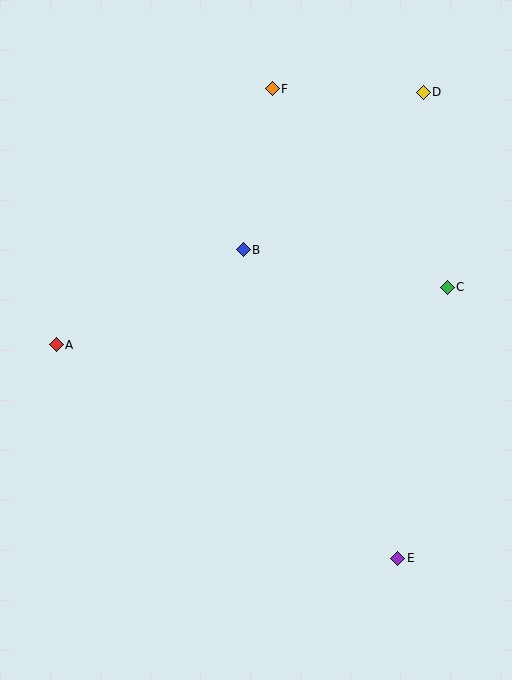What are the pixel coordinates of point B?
Point B is at (243, 250).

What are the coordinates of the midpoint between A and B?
The midpoint between A and B is at (150, 297).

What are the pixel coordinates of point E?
Point E is at (398, 558).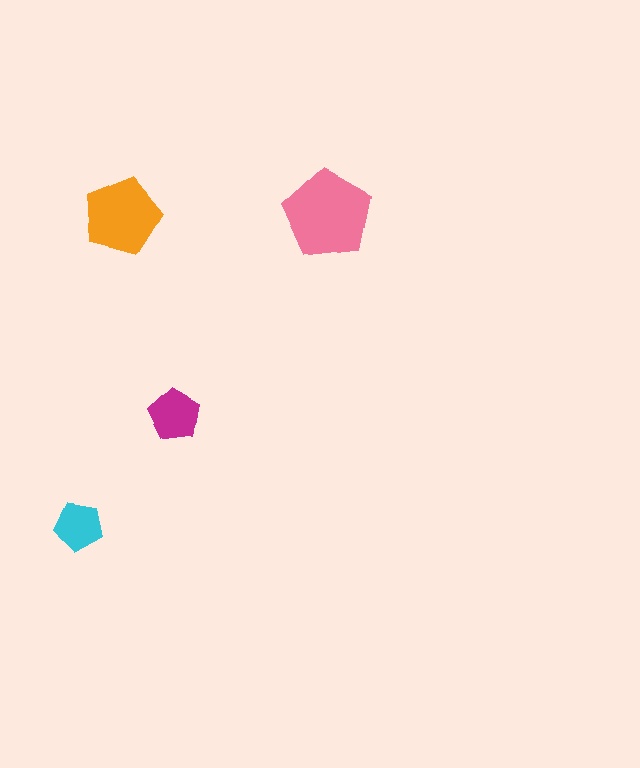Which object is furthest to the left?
The cyan pentagon is leftmost.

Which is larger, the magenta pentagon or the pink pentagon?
The pink one.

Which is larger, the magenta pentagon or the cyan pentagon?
The magenta one.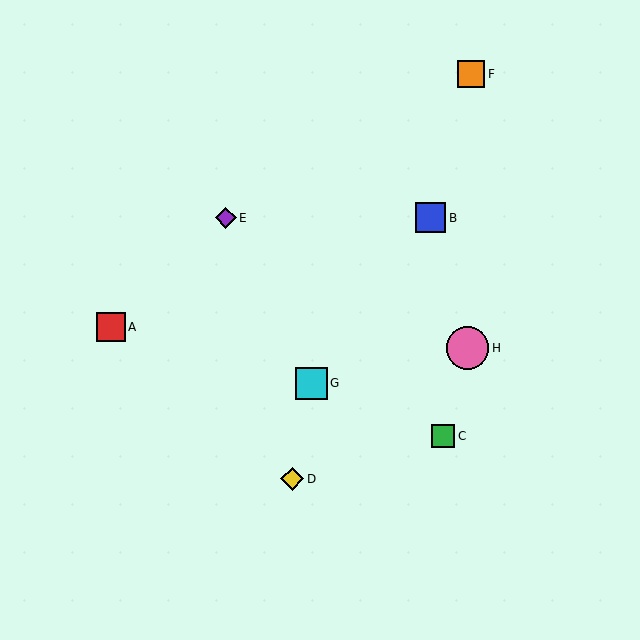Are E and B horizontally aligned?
Yes, both are at y≈218.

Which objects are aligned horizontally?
Objects B, E are aligned horizontally.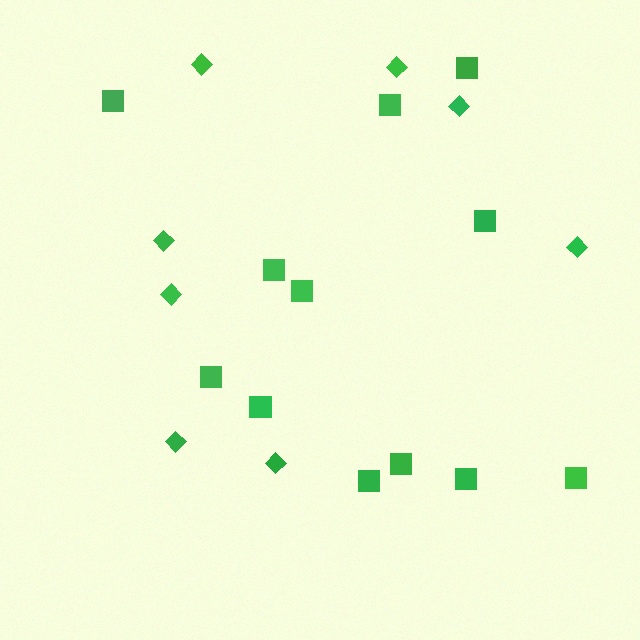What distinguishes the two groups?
There are 2 groups: one group of diamonds (8) and one group of squares (12).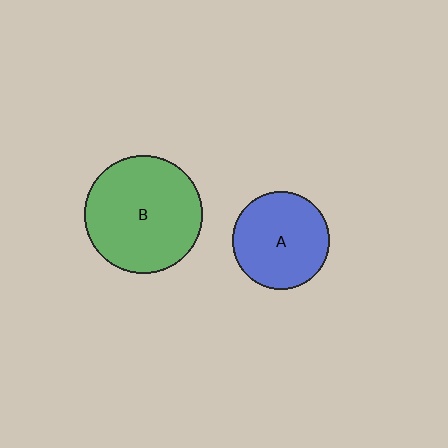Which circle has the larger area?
Circle B (green).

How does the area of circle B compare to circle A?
Approximately 1.5 times.